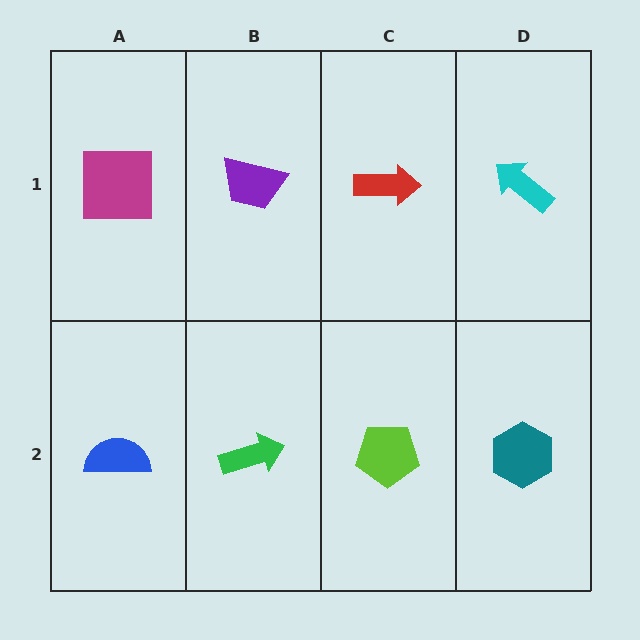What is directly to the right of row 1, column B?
A red arrow.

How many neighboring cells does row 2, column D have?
2.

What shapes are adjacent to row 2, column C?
A red arrow (row 1, column C), a green arrow (row 2, column B), a teal hexagon (row 2, column D).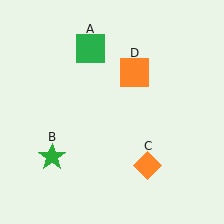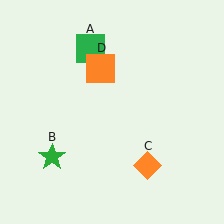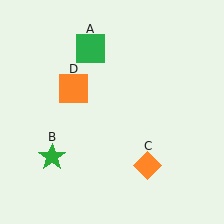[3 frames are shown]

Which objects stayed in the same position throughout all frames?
Green square (object A) and green star (object B) and orange diamond (object C) remained stationary.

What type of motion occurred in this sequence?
The orange square (object D) rotated counterclockwise around the center of the scene.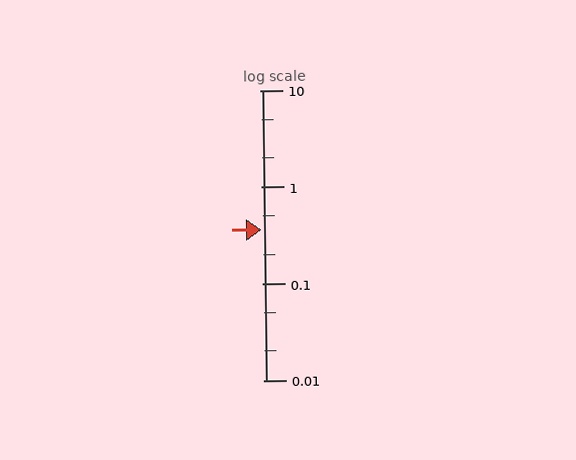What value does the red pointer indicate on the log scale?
The pointer indicates approximately 0.36.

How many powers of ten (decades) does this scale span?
The scale spans 3 decades, from 0.01 to 10.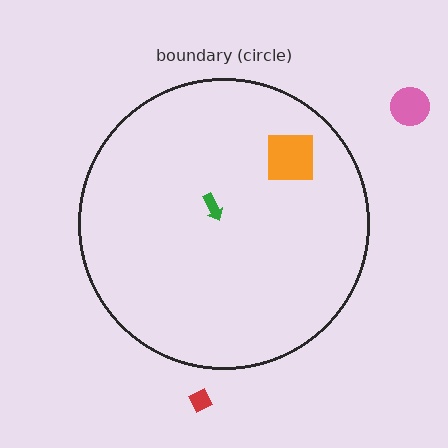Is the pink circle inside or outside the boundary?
Outside.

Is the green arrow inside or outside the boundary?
Inside.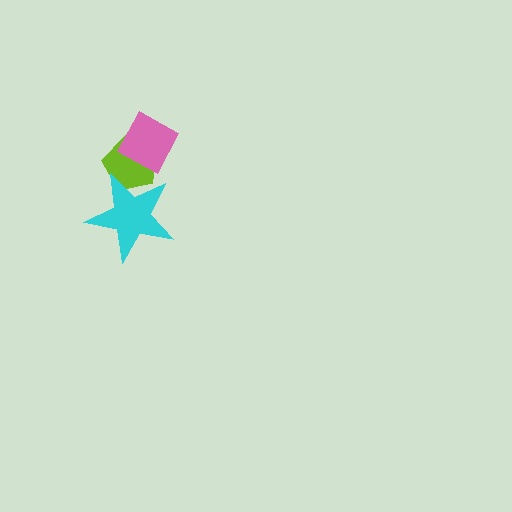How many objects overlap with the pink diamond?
1 object overlaps with the pink diamond.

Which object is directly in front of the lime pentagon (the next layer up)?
The pink diamond is directly in front of the lime pentagon.